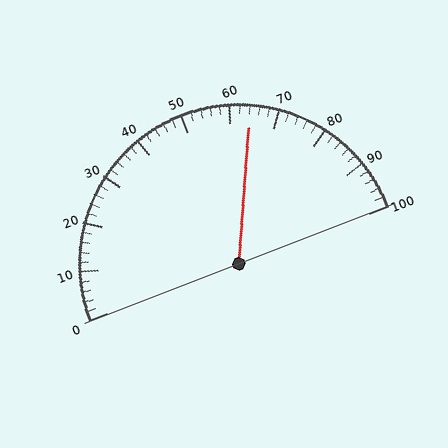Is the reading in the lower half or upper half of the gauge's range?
The reading is in the upper half of the range (0 to 100).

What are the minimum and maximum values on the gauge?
The gauge ranges from 0 to 100.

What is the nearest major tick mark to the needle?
The nearest major tick mark is 60.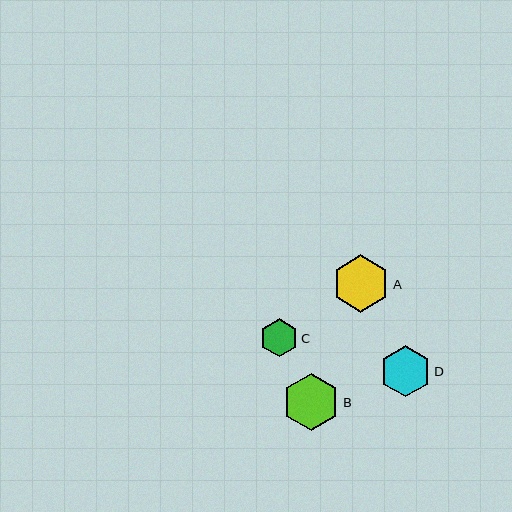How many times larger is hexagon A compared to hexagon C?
Hexagon A is approximately 1.5 times the size of hexagon C.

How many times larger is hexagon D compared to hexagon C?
Hexagon D is approximately 1.3 times the size of hexagon C.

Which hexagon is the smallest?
Hexagon C is the smallest with a size of approximately 38 pixels.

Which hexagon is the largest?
Hexagon A is the largest with a size of approximately 57 pixels.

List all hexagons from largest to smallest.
From largest to smallest: A, B, D, C.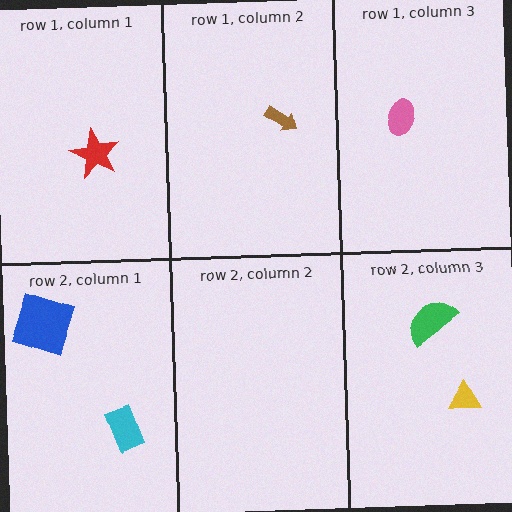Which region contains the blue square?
The row 2, column 1 region.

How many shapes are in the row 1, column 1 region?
1.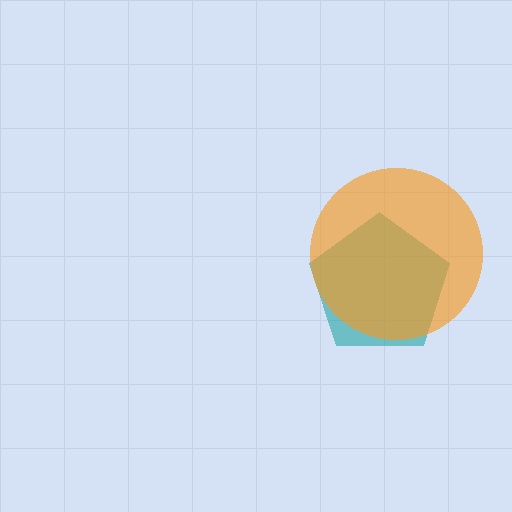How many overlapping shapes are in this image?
There are 2 overlapping shapes in the image.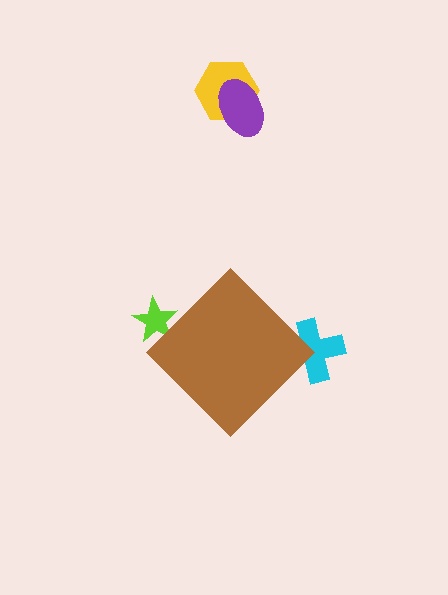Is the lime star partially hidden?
Yes, the lime star is partially hidden behind the brown diamond.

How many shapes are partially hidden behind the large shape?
2 shapes are partially hidden.